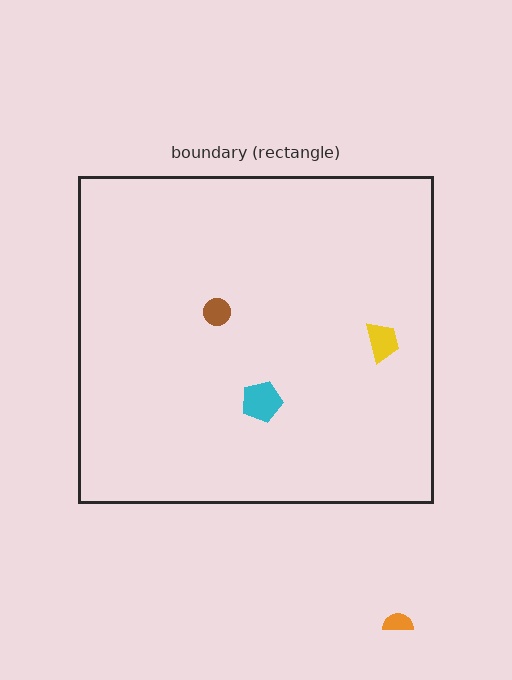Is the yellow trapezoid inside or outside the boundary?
Inside.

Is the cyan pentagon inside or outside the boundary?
Inside.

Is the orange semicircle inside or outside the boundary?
Outside.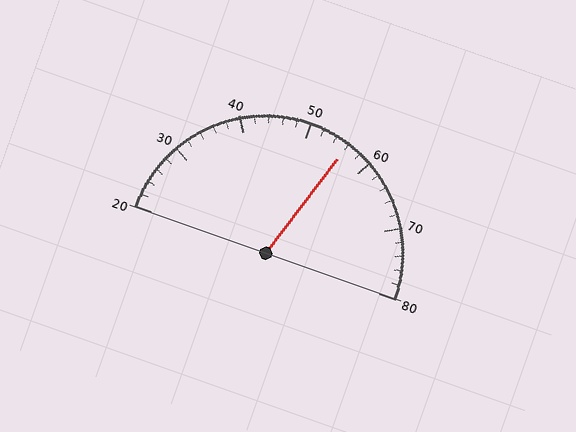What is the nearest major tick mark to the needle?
The nearest major tick mark is 60.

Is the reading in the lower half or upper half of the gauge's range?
The reading is in the upper half of the range (20 to 80).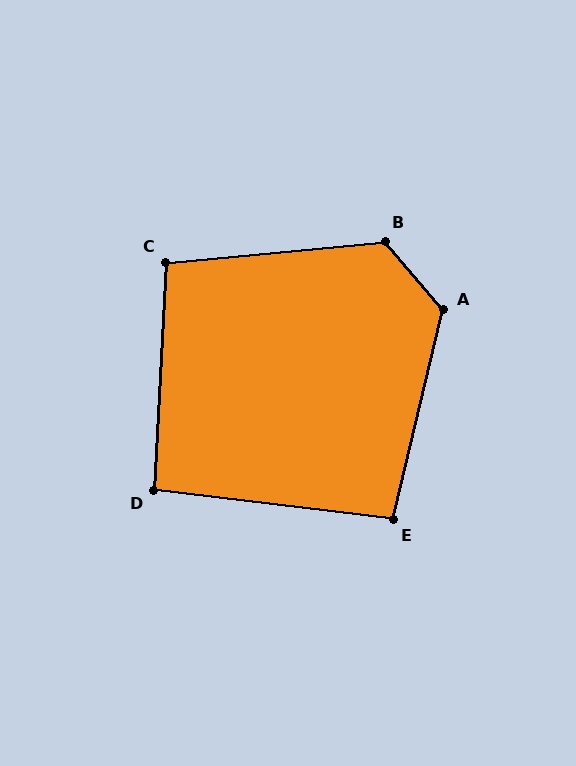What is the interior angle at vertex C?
Approximately 99 degrees (obtuse).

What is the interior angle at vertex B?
Approximately 125 degrees (obtuse).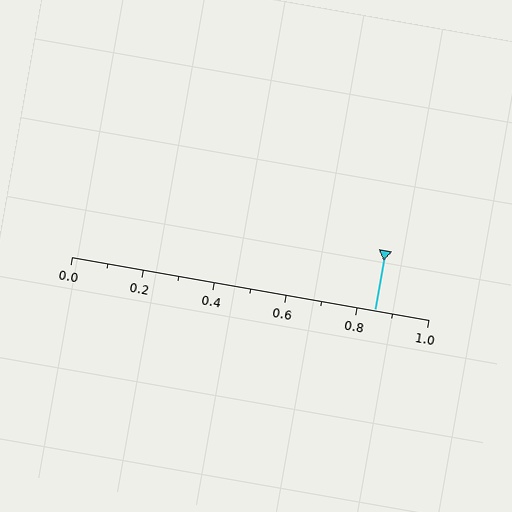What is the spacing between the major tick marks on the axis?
The major ticks are spaced 0.2 apart.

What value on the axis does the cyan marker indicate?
The marker indicates approximately 0.85.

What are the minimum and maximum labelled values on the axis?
The axis runs from 0.0 to 1.0.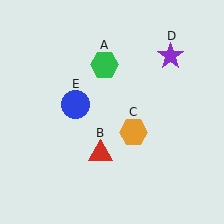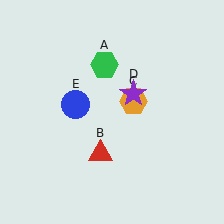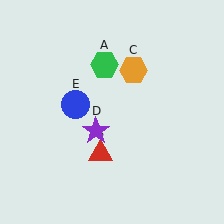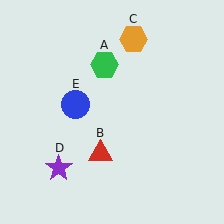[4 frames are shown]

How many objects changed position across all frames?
2 objects changed position: orange hexagon (object C), purple star (object D).